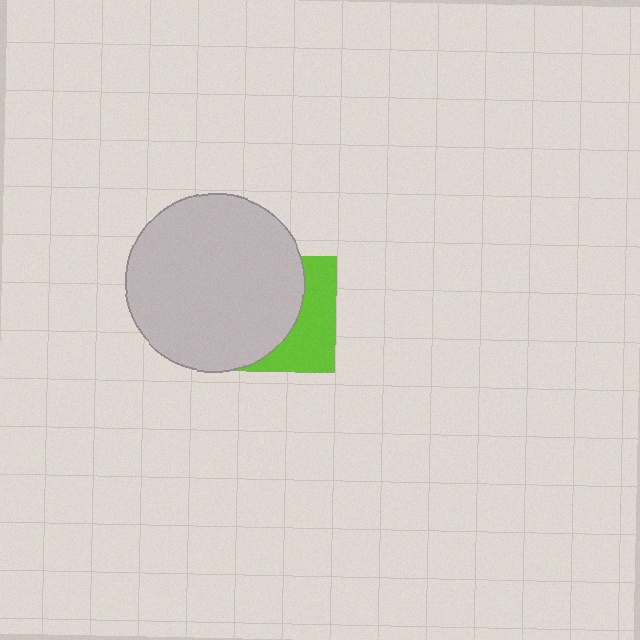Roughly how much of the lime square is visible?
A small part of it is visible (roughly 39%).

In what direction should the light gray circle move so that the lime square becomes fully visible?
The light gray circle should move left. That is the shortest direction to clear the overlap and leave the lime square fully visible.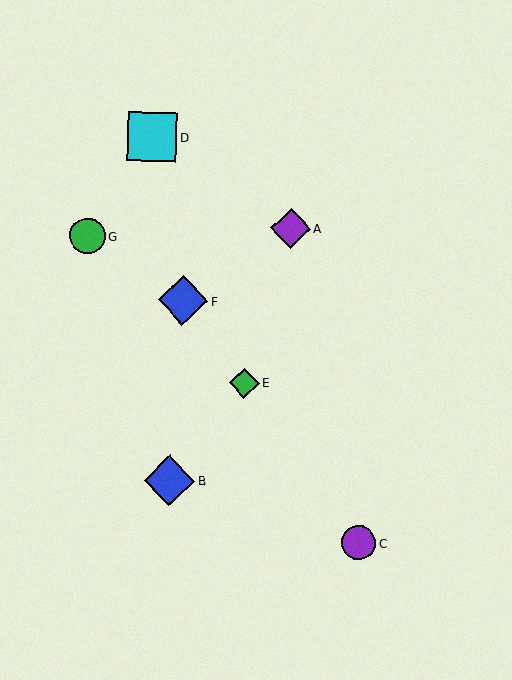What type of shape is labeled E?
Shape E is a green diamond.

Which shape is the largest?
The blue diamond (labeled B) is the largest.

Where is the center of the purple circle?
The center of the purple circle is at (359, 543).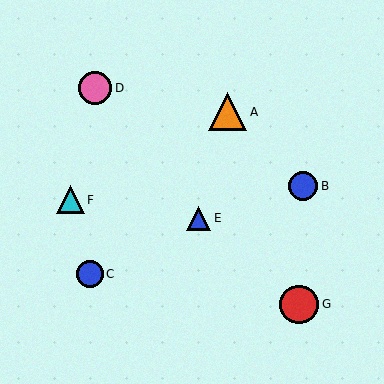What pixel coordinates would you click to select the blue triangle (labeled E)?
Click at (199, 218) to select the blue triangle E.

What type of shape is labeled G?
Shape G is a red circle.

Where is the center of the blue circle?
The center of the blue circle is at (90, 274).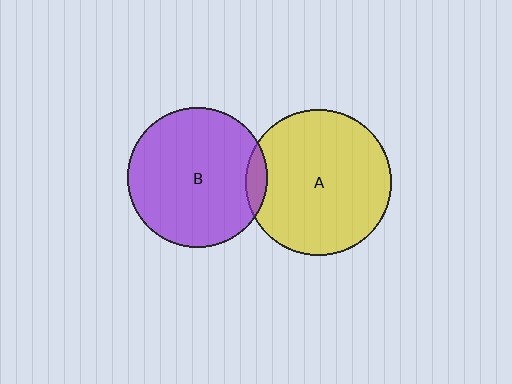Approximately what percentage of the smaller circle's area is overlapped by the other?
Approximately 5%.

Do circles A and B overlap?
Yes.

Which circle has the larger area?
Circle A (yellow).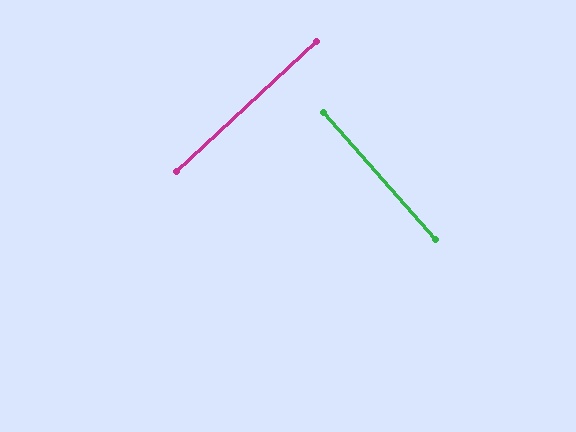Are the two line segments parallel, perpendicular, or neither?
Perpendicular — they meet at approximately 88°.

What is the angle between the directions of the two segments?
Approximately 88 degrees.